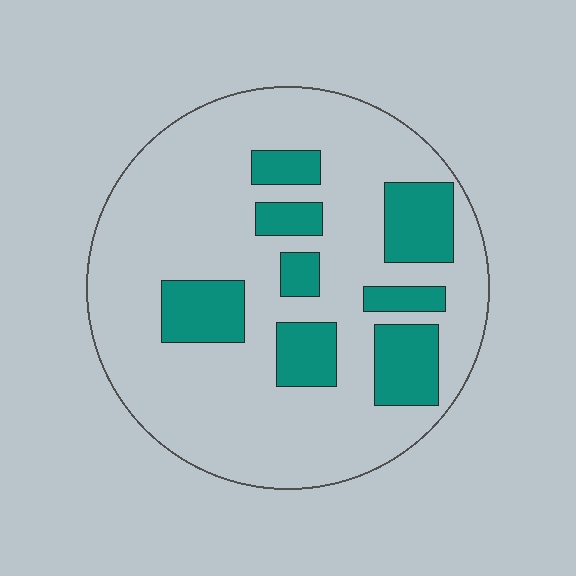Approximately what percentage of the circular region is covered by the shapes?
Approximately 25%.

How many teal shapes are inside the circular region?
8.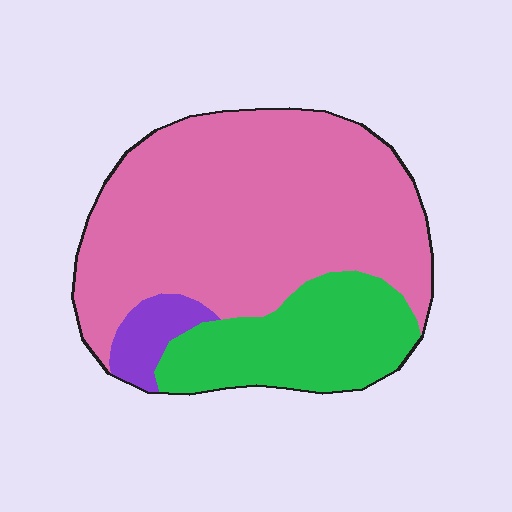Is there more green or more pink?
Pink.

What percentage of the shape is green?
Green covers around 25% of the shape.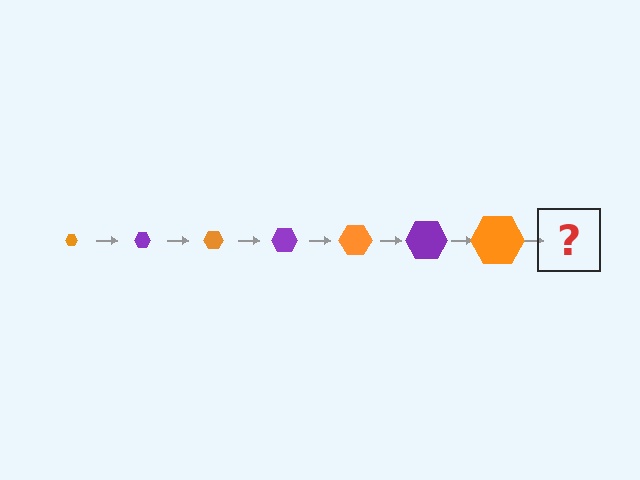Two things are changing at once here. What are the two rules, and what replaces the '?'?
The two rules are that the hexagon grows larger each step and the color cycles through orange and purple. The '?' should be a purple hexagon, larger than the previous one.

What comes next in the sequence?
The next element should be a purple hexagon, larger than the previous one.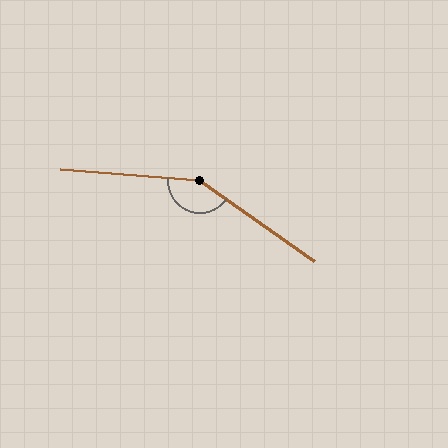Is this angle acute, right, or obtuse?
It is obtuse.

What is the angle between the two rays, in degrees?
Approximately 149 degrees.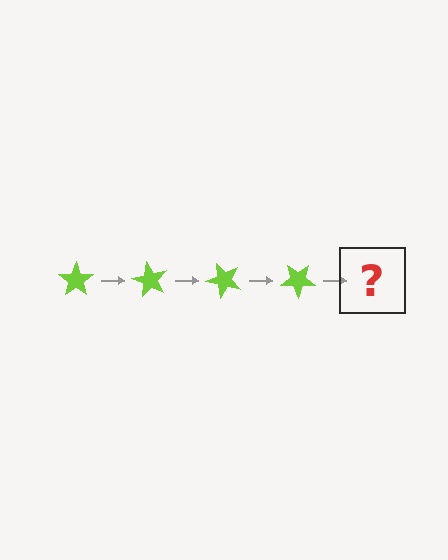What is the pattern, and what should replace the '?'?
The pattern is that the star rotates 60 degrees each step. The '?' should be a lime star rotated 240 degrees.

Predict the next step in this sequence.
The next step is a lime star rotated 240 degrees.